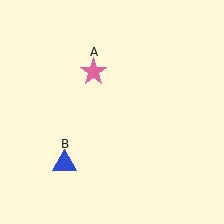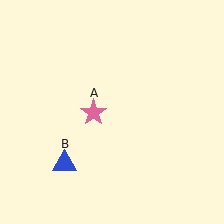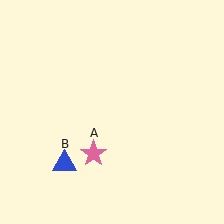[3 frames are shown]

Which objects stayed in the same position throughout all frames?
Blue triangle (object B) remained stationary.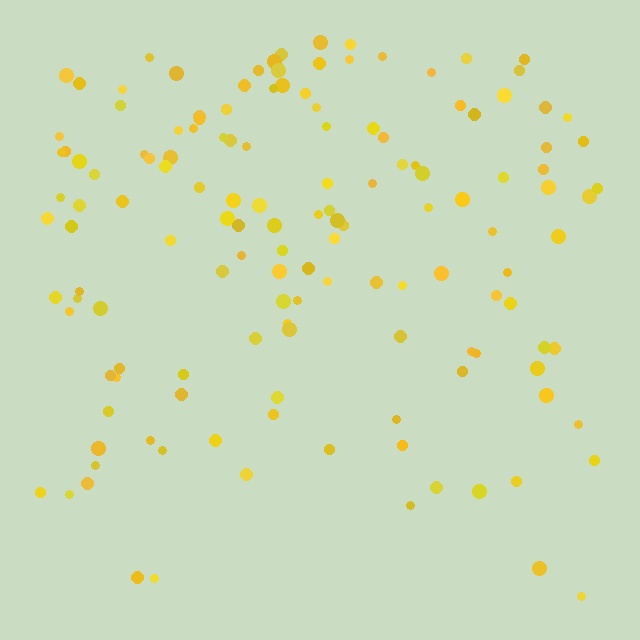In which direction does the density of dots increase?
From bottom to top, with the top side densest.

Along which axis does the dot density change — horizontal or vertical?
Vertical.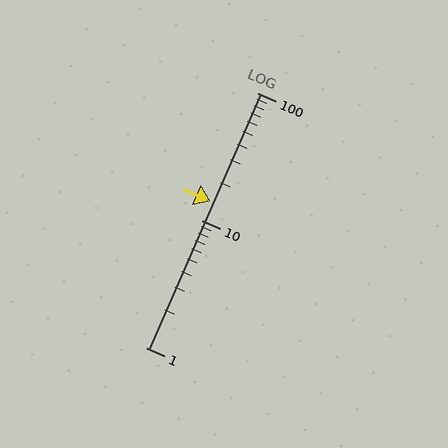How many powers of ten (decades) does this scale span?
The scale spans 2 decades, from 1 to 100.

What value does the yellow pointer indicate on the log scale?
The pointer indicates approximately 14.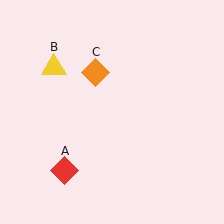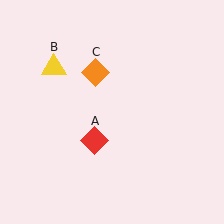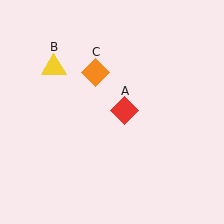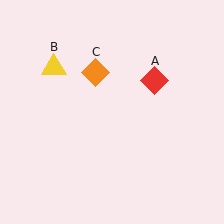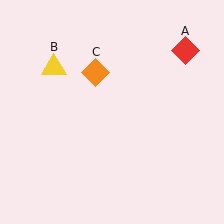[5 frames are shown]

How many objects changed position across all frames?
1 object changed position: red diamond (object A).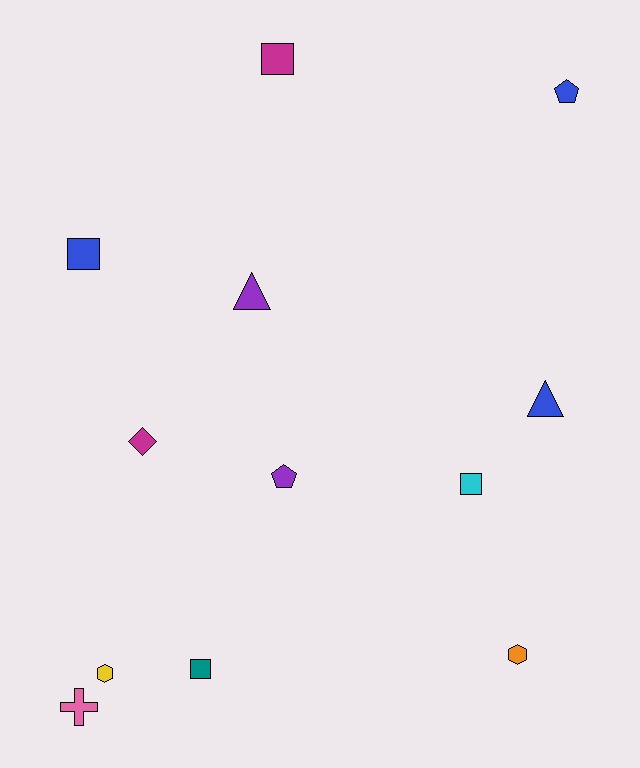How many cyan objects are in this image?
There is 1 cyan object.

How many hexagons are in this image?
There are 2 hexagons.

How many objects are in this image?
There are 12 objects.